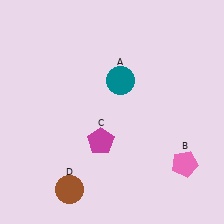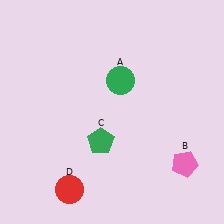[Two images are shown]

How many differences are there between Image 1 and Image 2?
There are 3 differences between the two images.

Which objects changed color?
A changed from teal to green. C changed from magenta to green. D changed from brown to red.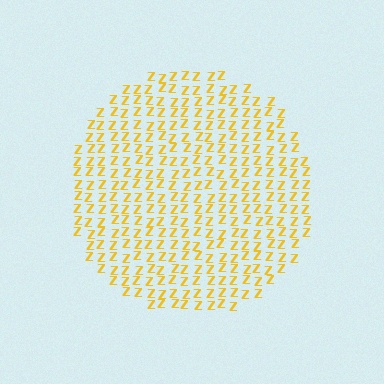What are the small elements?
The small elements are letter Z's.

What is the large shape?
The large shape is a circle.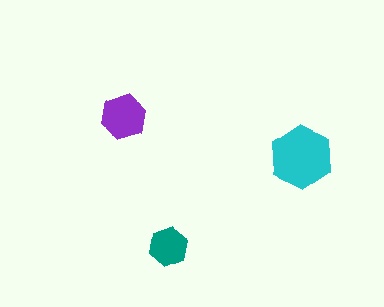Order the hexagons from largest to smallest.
the cyan one, the purple one, the teal one.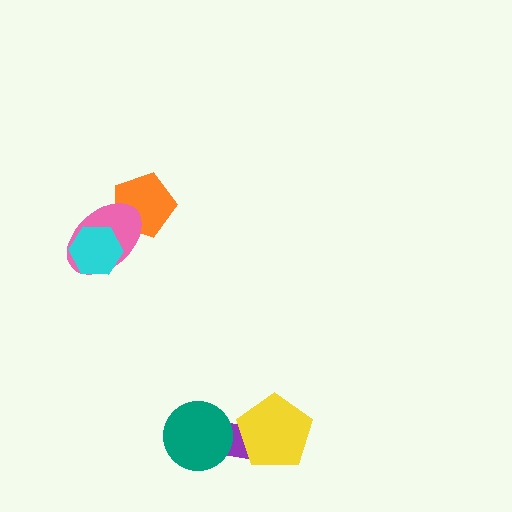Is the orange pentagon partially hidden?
Yes, it is partially covered by another shape.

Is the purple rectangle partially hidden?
Yes, it is partially covered by another shape.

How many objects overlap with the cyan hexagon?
1 object overlaps with the cyan hexagon.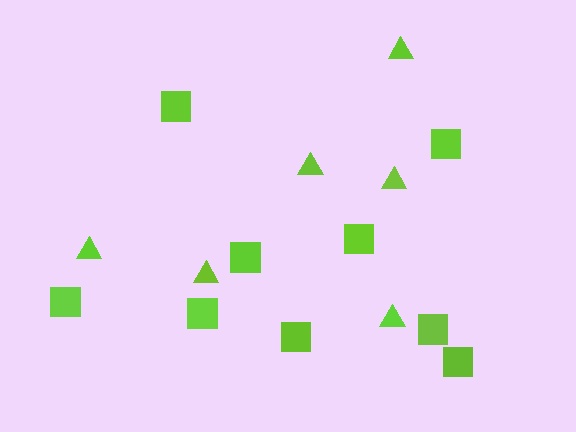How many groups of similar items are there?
There are 2 groups: one group of squares (9) and one group of triangles (6).